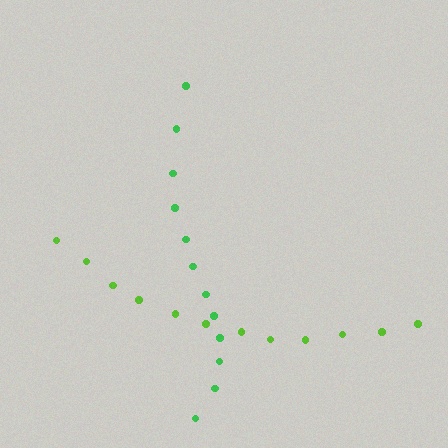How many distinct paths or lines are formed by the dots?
There are 2 distinct paths.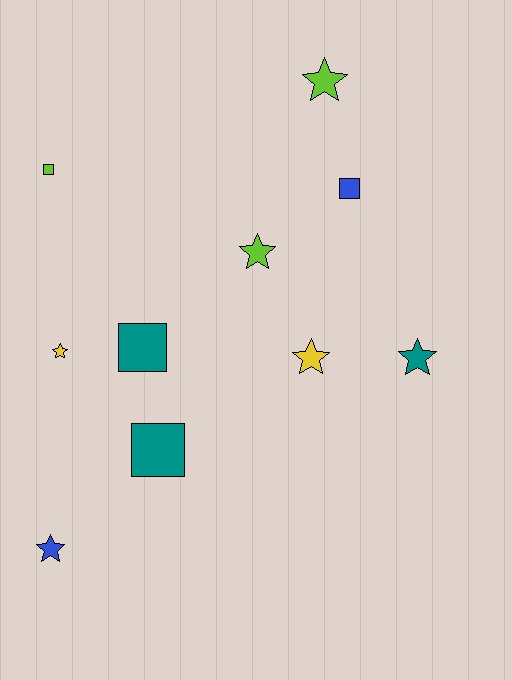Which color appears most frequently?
Teal, with 3 objects.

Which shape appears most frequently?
Star, with 6 objects.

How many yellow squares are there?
There are no yellow squares.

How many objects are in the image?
There are 10 objects.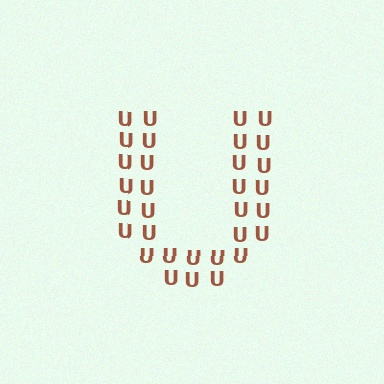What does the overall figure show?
The overall figure shows the letter U.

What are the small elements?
The small elements are letter U's.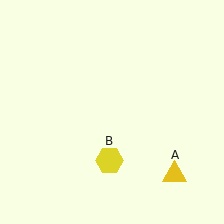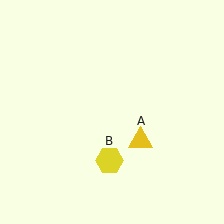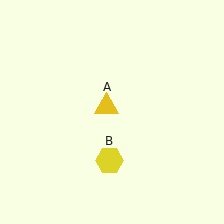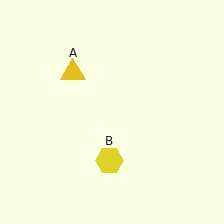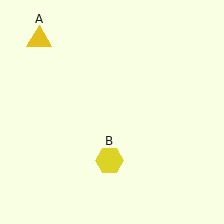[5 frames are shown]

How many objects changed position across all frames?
1 object changed position: yellow triangle (object A).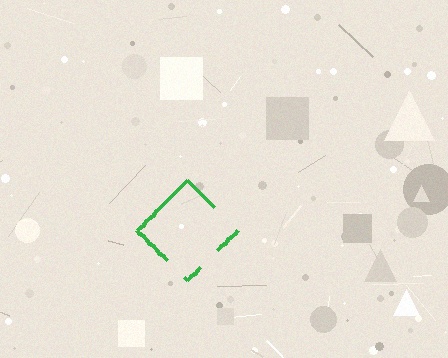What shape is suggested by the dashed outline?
The dashed outline suggests a diamond.